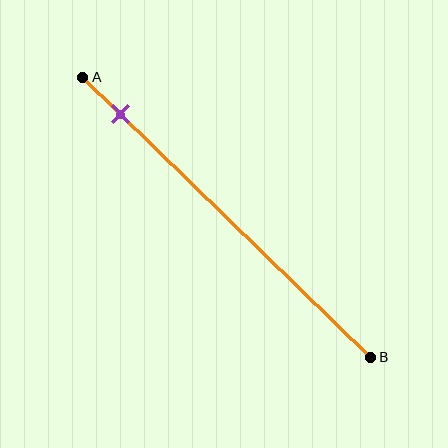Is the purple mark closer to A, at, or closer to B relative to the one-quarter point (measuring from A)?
The purple mark is closer to point A than the one-quarter point of segment AB.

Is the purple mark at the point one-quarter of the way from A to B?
No, the mark is at about 15% from A, not at the 25% one-quarter point.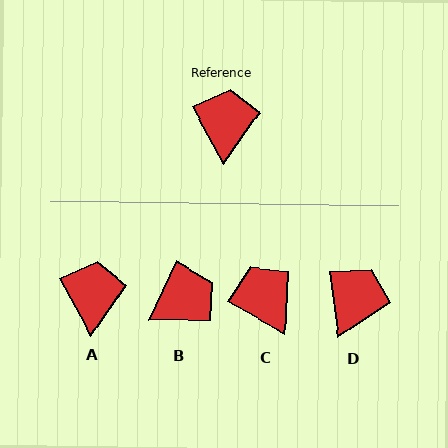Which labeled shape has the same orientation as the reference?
A.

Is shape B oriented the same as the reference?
No, it is off by about 54 degrees.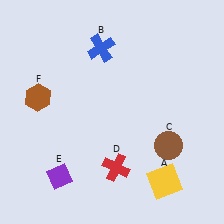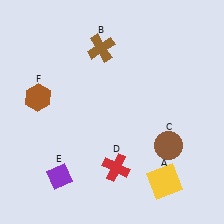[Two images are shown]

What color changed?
The cross (B) changed from blue in Image 1 to brown in Image 2.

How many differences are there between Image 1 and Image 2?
There is 1 difference between the two images.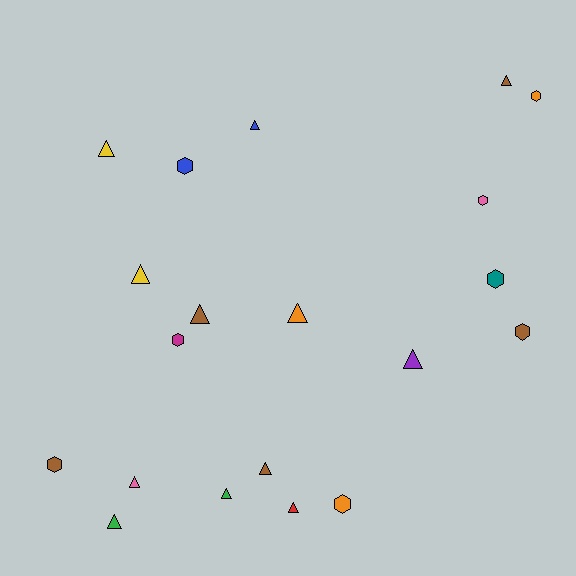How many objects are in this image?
There are 20 objects.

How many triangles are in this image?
There are 12 triangles.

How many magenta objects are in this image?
There is 1 magenta object.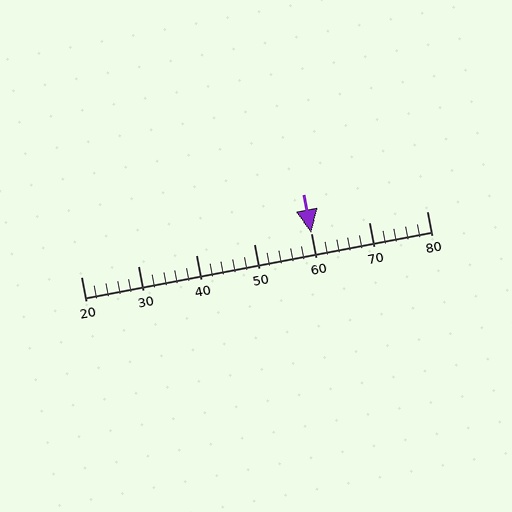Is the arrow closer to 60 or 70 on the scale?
The arrow is closer to 60.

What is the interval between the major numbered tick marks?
The major tick marks are spaced 10 units apart.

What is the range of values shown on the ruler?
The ruler shows values from 20 to 80.